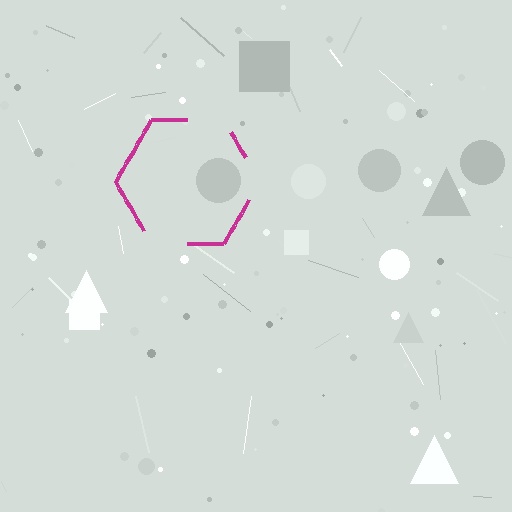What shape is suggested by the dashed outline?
The dashed outline suggests a hexagon.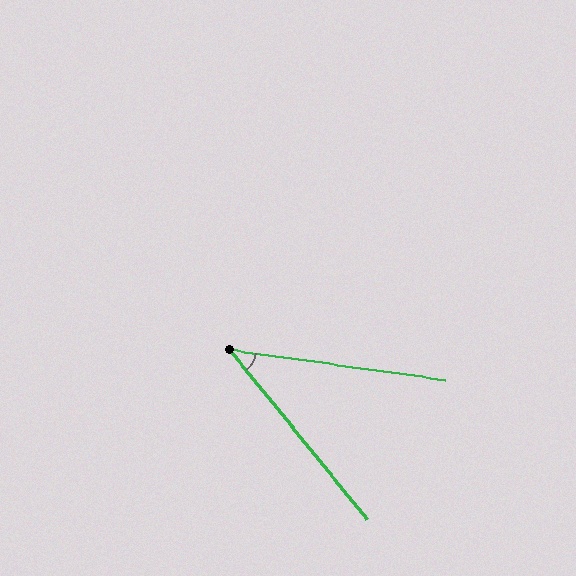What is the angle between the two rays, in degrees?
Approximately 43 degrees.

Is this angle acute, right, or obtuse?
It is acute.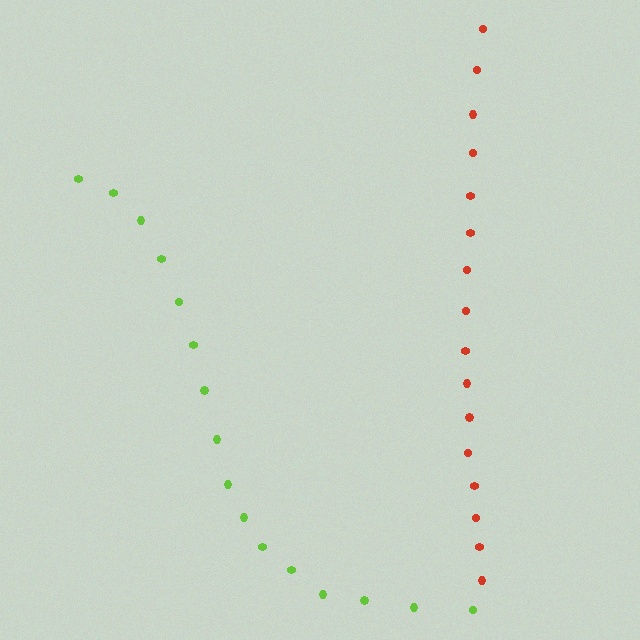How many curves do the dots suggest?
There are 2 distinct paths.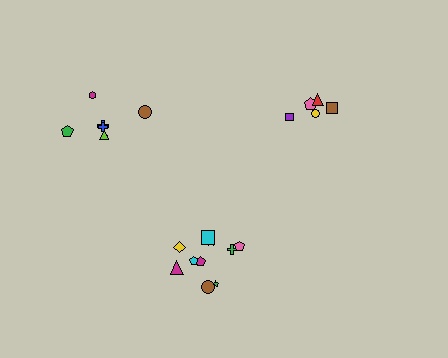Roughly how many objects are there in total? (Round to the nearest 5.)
Roughly 20 objects in total.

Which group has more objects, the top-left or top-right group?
The top-left group.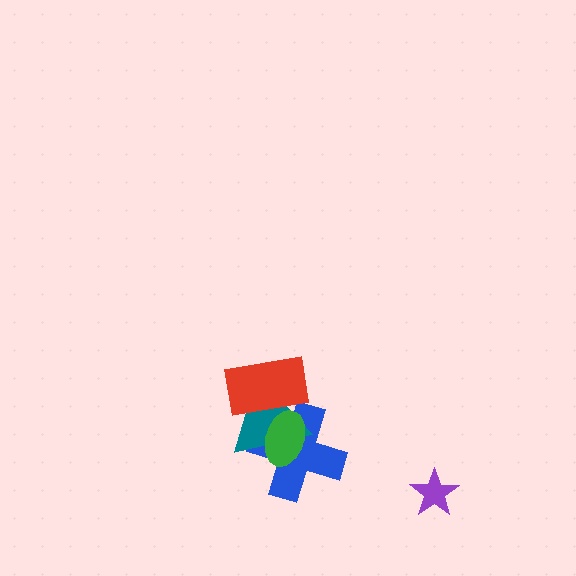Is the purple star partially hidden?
No, no other shape covers it.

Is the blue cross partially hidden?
Yes, it is partially covered by another shape.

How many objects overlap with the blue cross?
3 objects overlap with the blue cross.